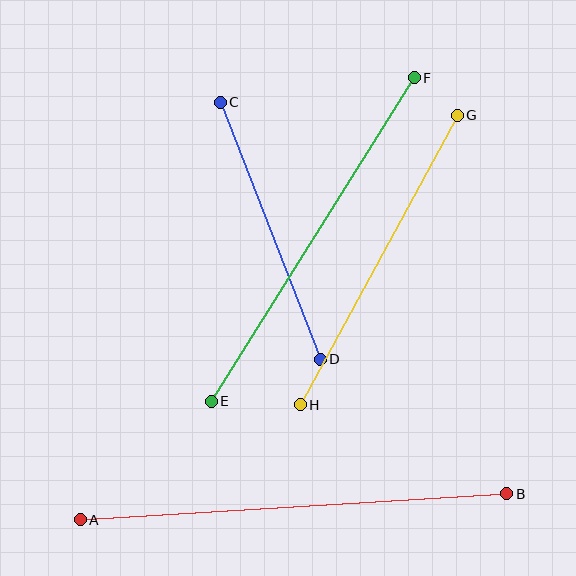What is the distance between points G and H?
The distance is approximately 329 pixels.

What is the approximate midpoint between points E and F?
The midpoint is at approximately (313, 240) pixels.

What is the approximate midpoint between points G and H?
The midpoint is at approximately (379, 260) pixels.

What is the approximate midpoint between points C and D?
The midpoint is at approximately (270, 231) pixels.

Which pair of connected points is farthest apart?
Points A and B are farthest apart.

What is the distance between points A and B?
The distance is approximately 427 pixels.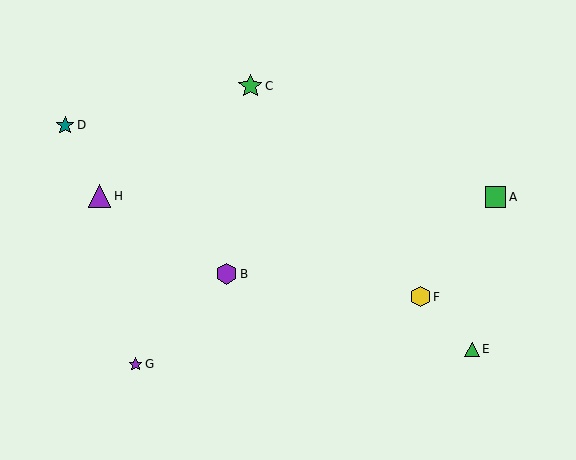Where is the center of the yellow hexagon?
The center of the yellow hexagon is at (420, 297).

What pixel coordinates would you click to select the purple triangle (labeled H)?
Click at (99, 196) to select the purple triangle H.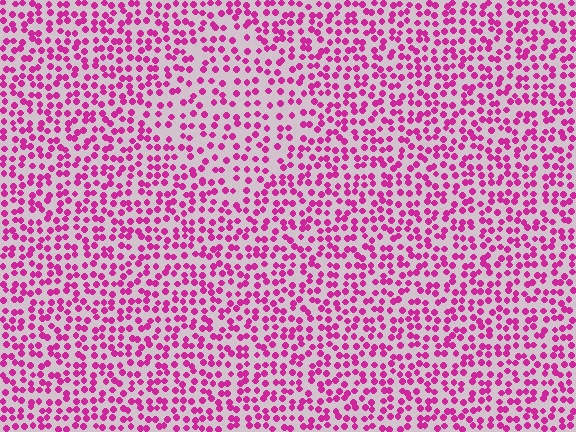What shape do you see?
I see a diamond.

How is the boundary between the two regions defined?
The boundary is defined by a change in element density (approximately 1.5x ratio). All elements are the same color, size, and shape.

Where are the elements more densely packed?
The elements are more densely packed outside the diamond boundary.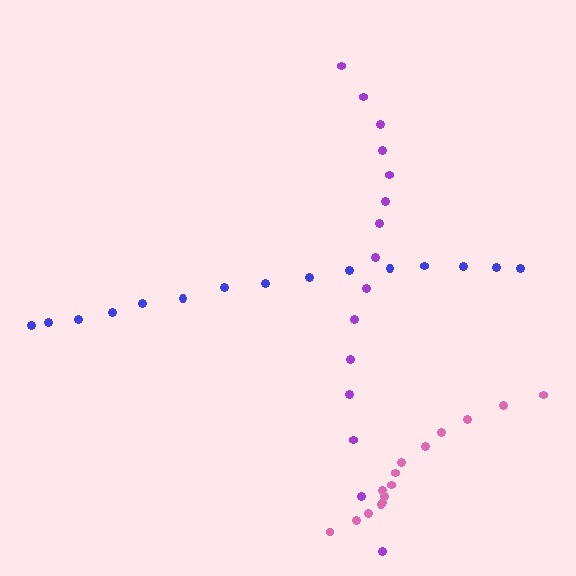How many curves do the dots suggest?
There are 3 distinct paths.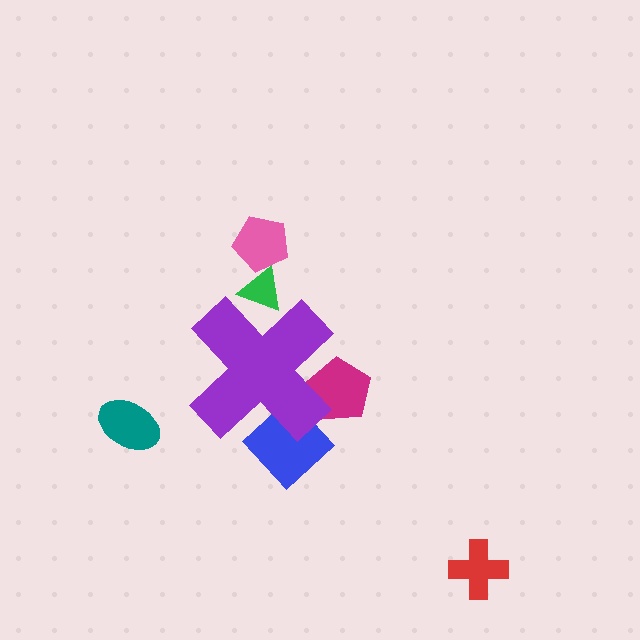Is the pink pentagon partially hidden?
No, the pink pentagon is fully visible.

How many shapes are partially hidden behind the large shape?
3 shapes are partially hidden.